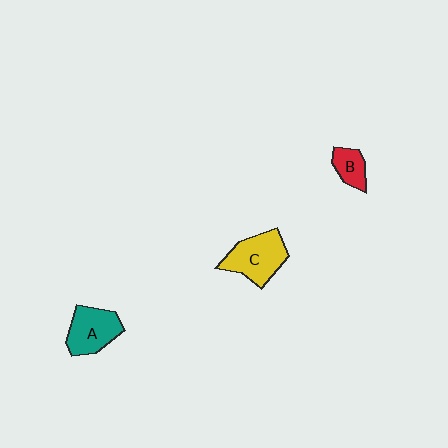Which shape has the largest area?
Shape C (yellow).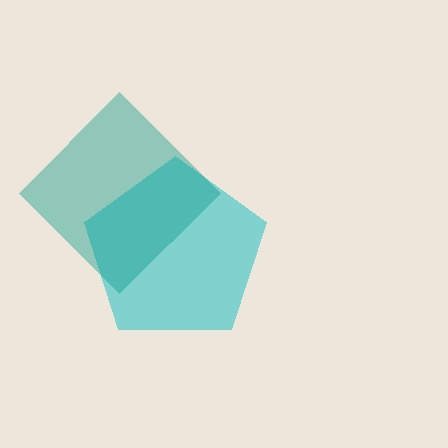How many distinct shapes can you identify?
There are 2 distinct shapes: a cyan pentagon, a teal diamond.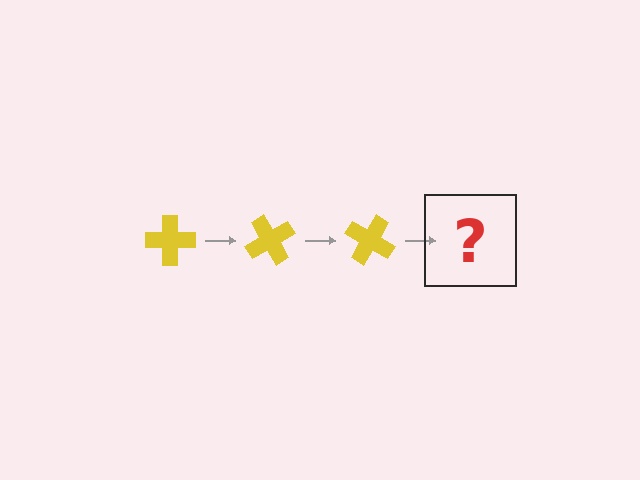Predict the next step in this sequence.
The next step is a yellow cross rotated 180 degrees.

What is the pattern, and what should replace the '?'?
The pattern is that the cross rotates 60 degrees each step. The '?' should be a yellow cross rotated 180 degrees.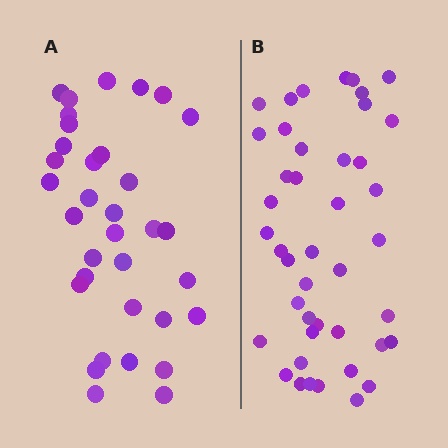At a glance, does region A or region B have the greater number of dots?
Region B (the right region) has more dots.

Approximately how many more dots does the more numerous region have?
Region B has roughly 8 or so more dots than region A.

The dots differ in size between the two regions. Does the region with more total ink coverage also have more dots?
No. Region A has more total ink coverage because its dots are larger, but region B actually contains more individual dots. Total area can be misleading — the number of items is what matters here.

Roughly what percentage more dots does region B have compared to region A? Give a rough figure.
About 25% more.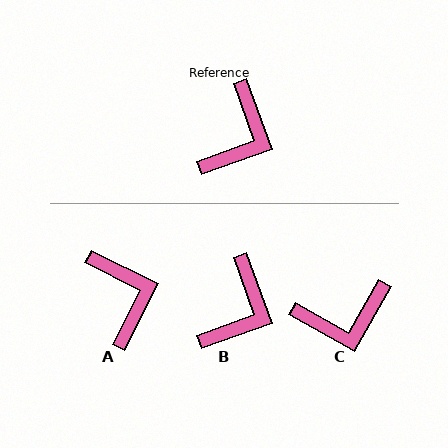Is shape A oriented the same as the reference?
No, it is off by about 44 degrees.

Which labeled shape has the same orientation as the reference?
B.